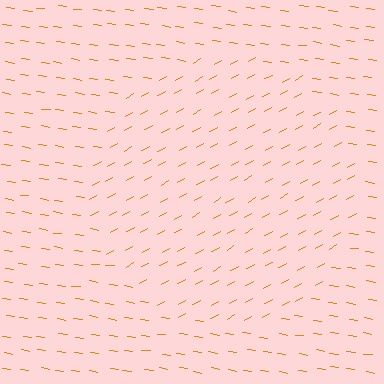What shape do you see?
I see a circle.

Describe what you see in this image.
The image is filled with small orange line segments. A circle region in the image has lines oriented differently from the surrounding lines, creating a visible texture boundary.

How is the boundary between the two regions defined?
The boundary is defined purely by a change in line orientation (approximately 37 degrees difference). All lines are the same color and thickness.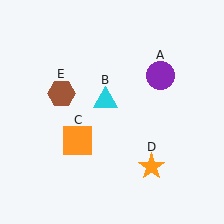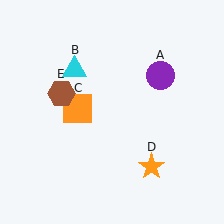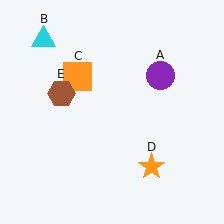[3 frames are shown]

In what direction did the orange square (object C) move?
The orange square (object C) moved up.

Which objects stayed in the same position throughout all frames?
Purple circle (object A) and orange star (object D) and brown hexagon (object E) remained stationary.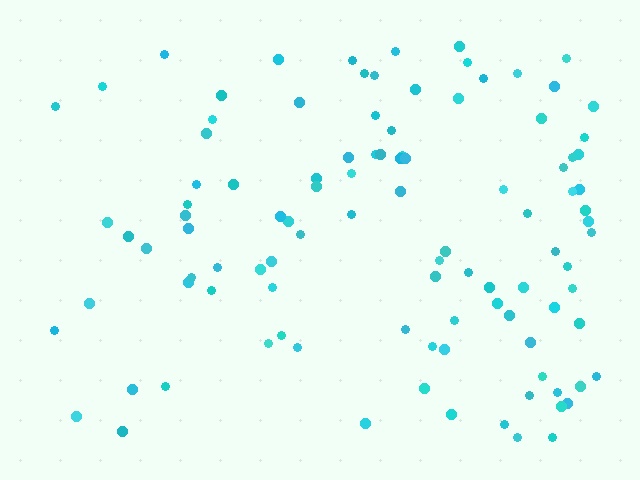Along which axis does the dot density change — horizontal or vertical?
Horizontal.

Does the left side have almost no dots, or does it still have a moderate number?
Still a moderate number, just noticeably fewer than the right.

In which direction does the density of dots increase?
From left to right, with the right side densest.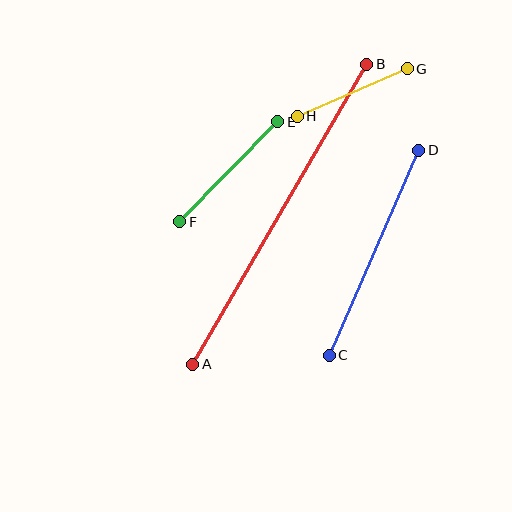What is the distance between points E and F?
The distance is approximately 140 pixels.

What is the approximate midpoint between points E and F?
The midpoint is at approximately (229, 172) pixels.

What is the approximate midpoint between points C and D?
The midpoint is at approximately (374, 253) pixels.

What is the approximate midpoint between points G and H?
The midpoint is at approximately (352, 93) pixels.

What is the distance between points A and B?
The distance is approximately 347 pixels.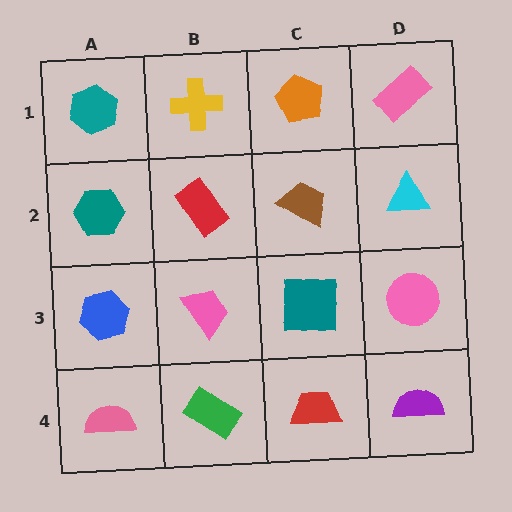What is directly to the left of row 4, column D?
A red trapezoid.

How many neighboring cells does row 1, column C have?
3.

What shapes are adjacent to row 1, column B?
A red rectangle (row 2, column B), a teal hexagon (row 1, column A), an orange pentagon (row 1, column C).